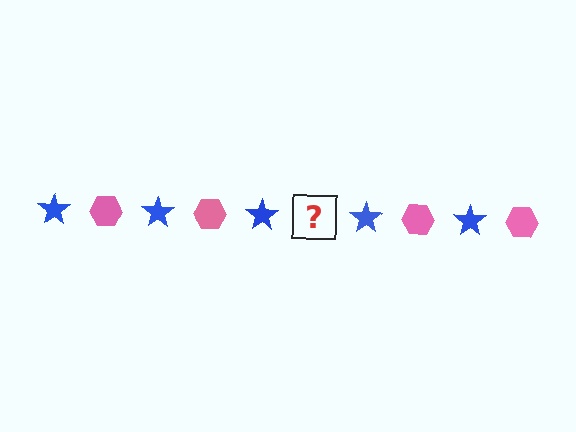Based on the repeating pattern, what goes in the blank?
The blank should be a pink hexagon.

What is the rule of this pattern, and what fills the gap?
The rule is that the pattern alternates between blue star and pink hexagon. The gap should be filled with a pink hexagon.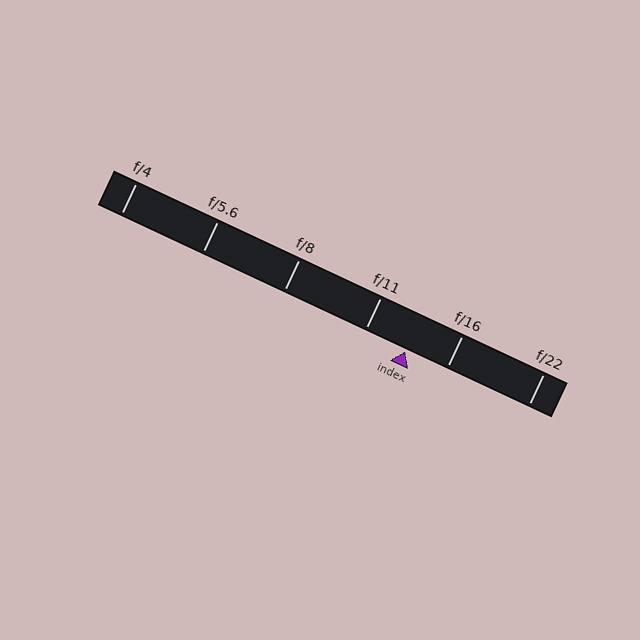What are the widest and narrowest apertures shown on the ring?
The widest aperture shown is f/4 and the narrowest is f/22.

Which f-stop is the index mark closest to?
The index mark is closest to f/16.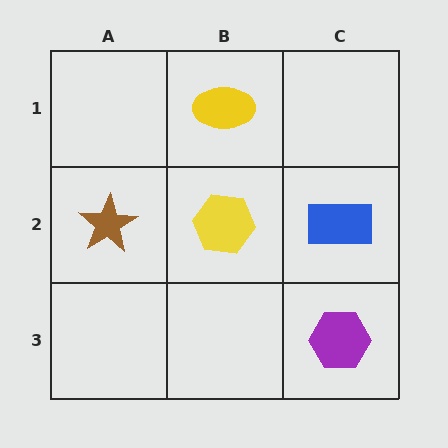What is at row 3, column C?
A purple hexagon.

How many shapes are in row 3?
1 shape.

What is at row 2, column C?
A blue rectangle.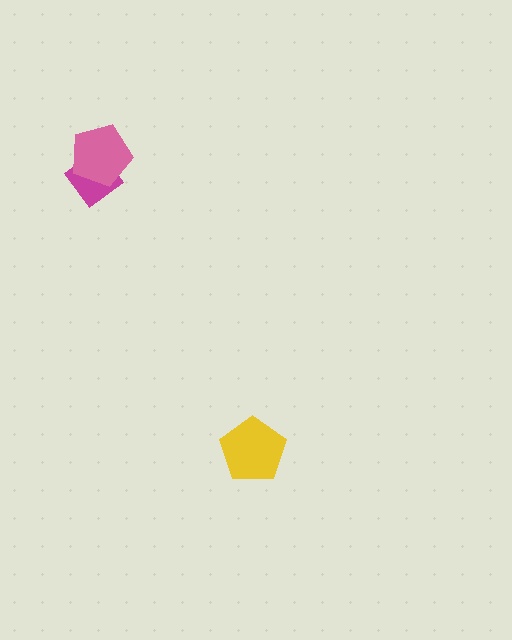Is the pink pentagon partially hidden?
No, no other shape covers it.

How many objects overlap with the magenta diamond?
1 object overlaps with the magenta diamond.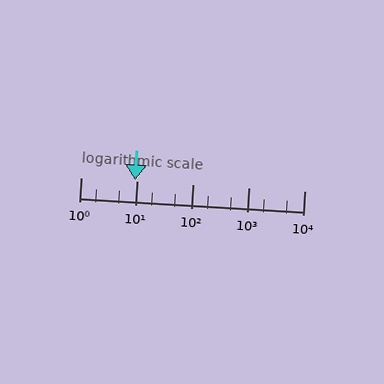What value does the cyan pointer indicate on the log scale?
The pointer indicates approximately 9.4.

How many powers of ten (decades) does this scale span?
The scale spans 4 decades, from 1 to 10000.